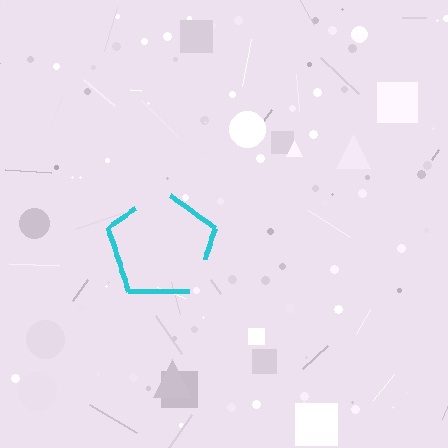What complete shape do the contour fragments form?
The contour fragments form a pentagon.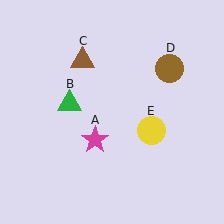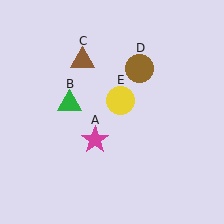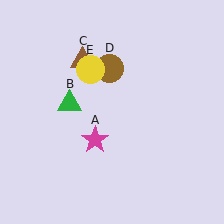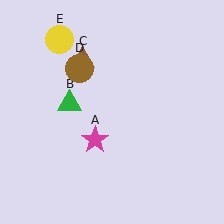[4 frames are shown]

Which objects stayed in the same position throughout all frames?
Magenta star (object A) and green triangle (object B) and brown triangle (object C) remained stationary.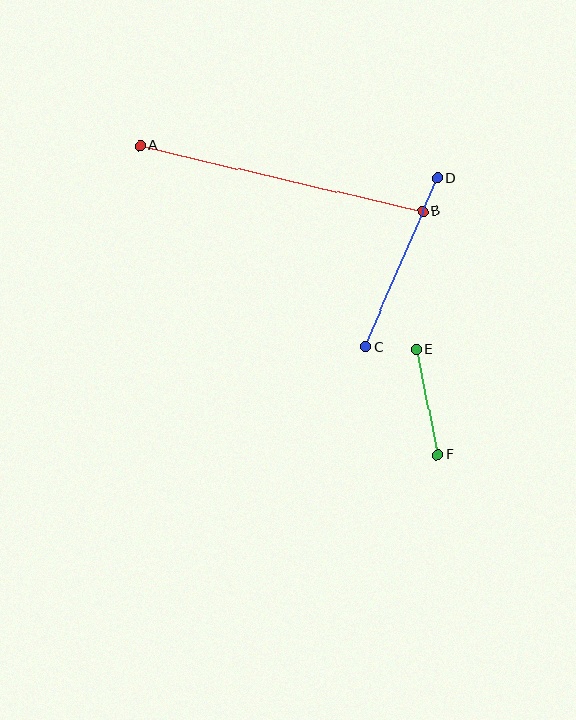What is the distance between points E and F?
The distance is approximately 108 pixels.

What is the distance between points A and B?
The distance is approximately 290 pixels.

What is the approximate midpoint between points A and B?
The midpoint is at approximately (281, 179) pixels.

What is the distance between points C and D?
The distance is approximately 183 pixels.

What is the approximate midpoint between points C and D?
The midpoint is at approximately (402, 263) pixels.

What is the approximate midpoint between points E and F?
The midpoint is at approximately (427, 402) pixels.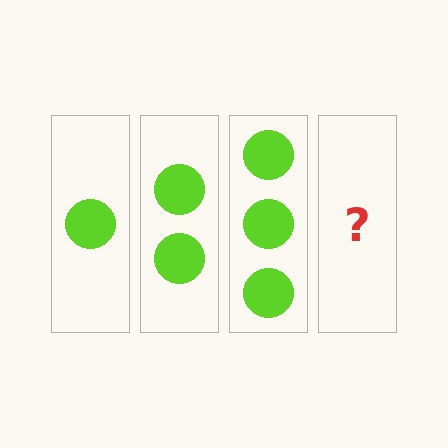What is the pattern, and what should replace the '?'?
The pattern is that each step adds one more circle. The '?' should be 4 circles.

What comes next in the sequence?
The next element should be 4 circles.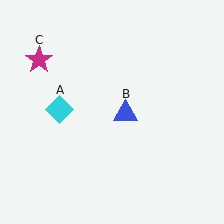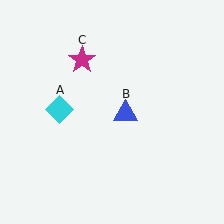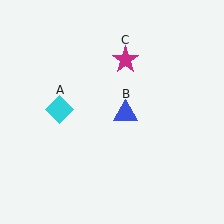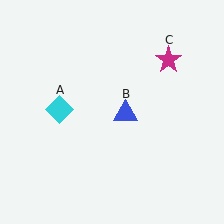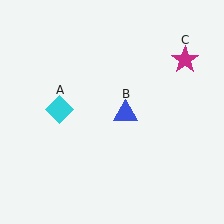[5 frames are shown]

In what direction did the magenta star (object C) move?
The magenta star (object C) moved right.